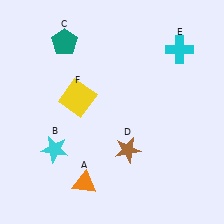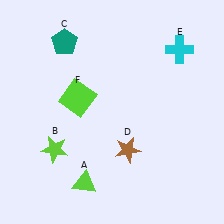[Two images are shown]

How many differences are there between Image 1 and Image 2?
There are 3 differences between the two images.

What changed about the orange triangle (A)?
In Image 1, A is orange. In Image 2, it changed to lime.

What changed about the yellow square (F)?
In Image 1, F is yellow. In Image 2, it changed to lime.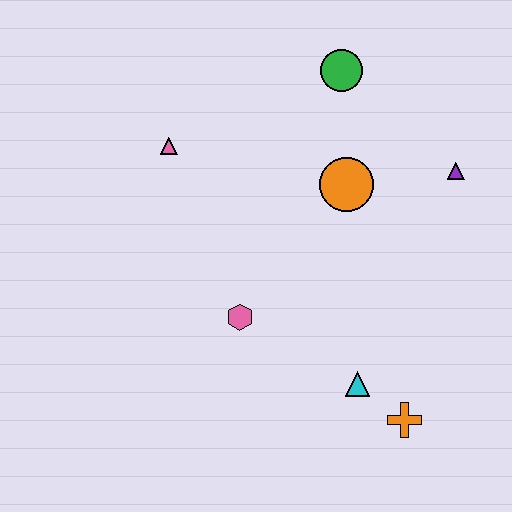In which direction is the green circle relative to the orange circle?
The green circle is above the orange circle.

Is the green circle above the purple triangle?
Yes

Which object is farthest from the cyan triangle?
The green circle is farthest from the cyan triangle.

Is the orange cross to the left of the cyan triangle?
No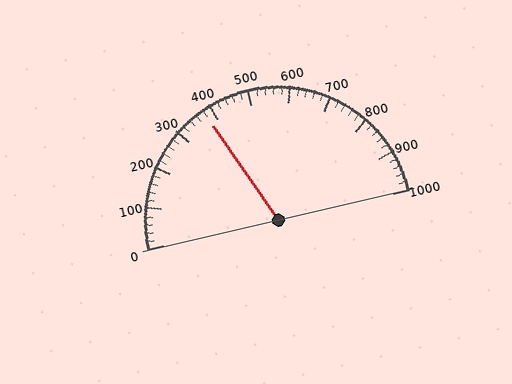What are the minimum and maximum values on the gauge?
The gauge ranges from 0 to 1000.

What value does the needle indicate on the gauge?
The needle indicates approximately 380.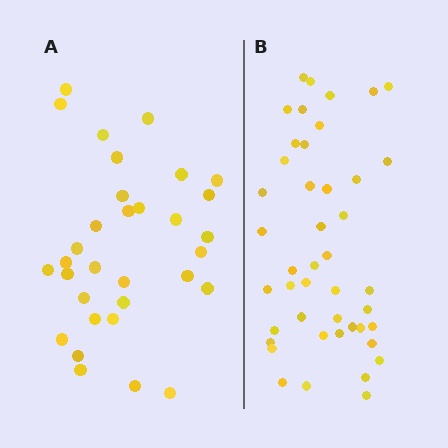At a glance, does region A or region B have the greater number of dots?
Region B (the right region) has more dots.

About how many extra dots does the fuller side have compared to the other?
Region B has roughly 12 or so more dots than region A.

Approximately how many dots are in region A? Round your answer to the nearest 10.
About 30 dots. (The exact count is 32, which rounds to 30.)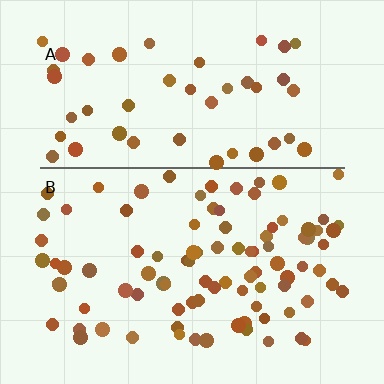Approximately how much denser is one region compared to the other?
Approximately 1.9× — region B over region A.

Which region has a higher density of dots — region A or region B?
B (the bottom).